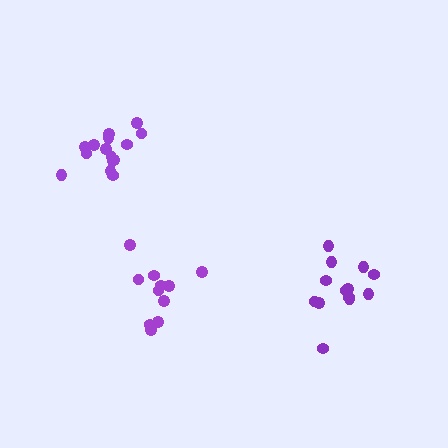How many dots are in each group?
Group 1: 11 dots, Group 2: 13 dots, Group 3: 15 dots (39 total).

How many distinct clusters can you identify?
There are 3 distinct clusters.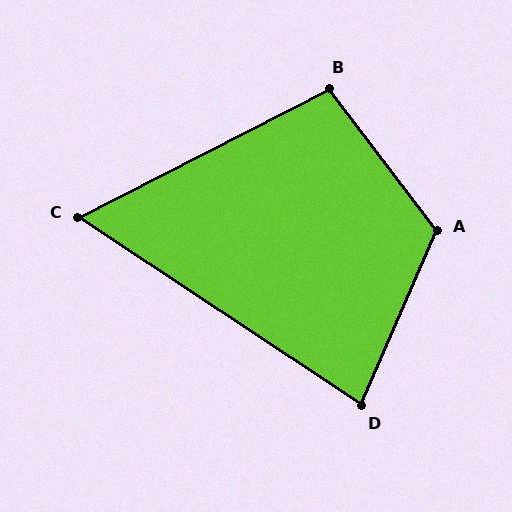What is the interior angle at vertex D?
Approximately 80 degrees (acute).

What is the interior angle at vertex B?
Approximately 100 degrees (obtuse).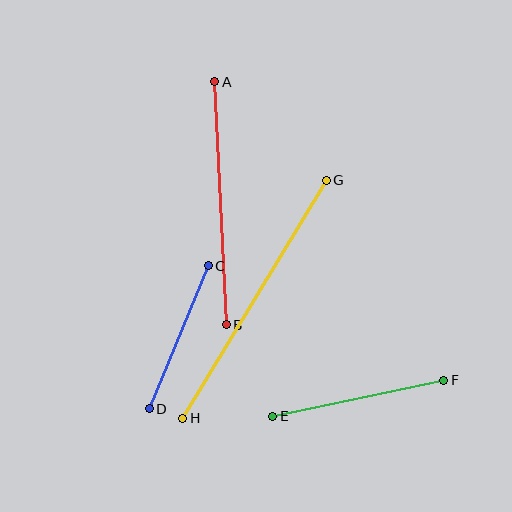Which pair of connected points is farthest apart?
Points G and H are farthest apart.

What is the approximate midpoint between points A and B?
The midpoint is at approximately (221, 203) pixels.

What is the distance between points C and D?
The distance is approximately 154 pixels.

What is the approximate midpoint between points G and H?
The midpoint is at approximately (254, 299) pixels.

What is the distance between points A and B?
The distance is approximately 244 pixels.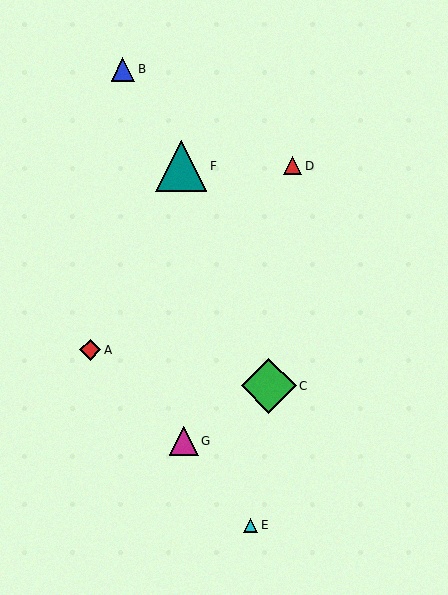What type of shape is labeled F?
Shape F is a teal triangle.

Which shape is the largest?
The green diamond (labeled C) is the largest.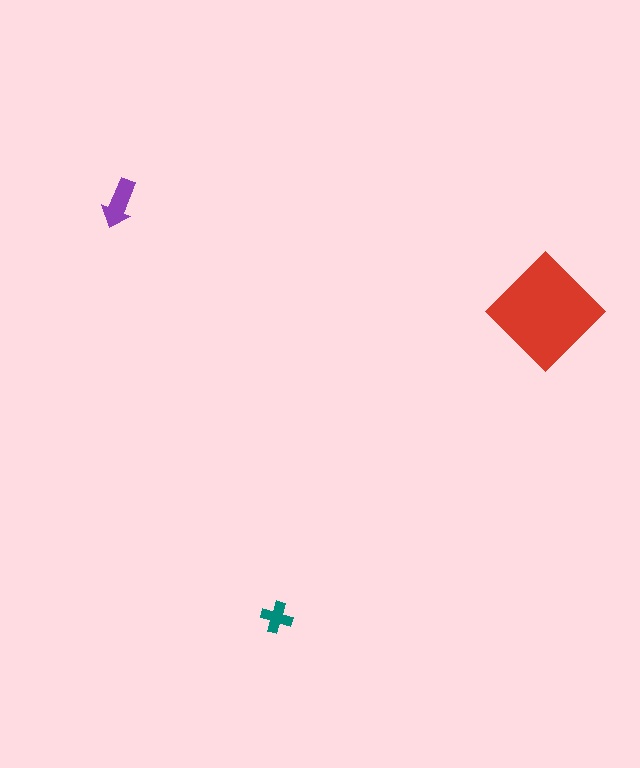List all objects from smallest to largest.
The teal cross, the purple arrow, the red diamond.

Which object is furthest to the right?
The red diamond is rightmost.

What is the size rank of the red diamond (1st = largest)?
1st.